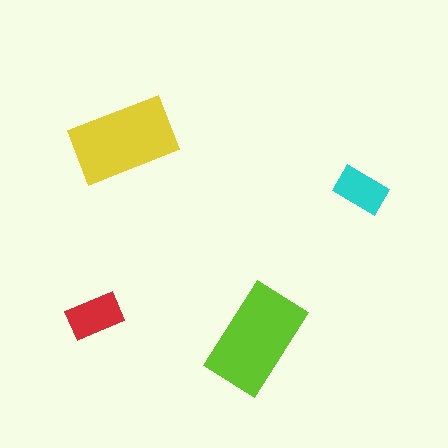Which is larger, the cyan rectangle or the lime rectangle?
The lime one.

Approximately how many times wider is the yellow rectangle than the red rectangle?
About 2 times wider.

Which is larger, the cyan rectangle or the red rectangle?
The red one.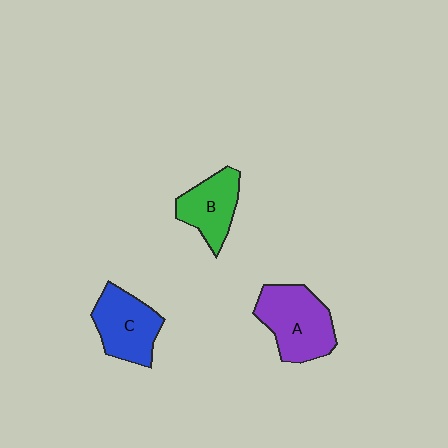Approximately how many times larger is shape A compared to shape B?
Approximately 1.4 times.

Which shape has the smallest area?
Shape B (green).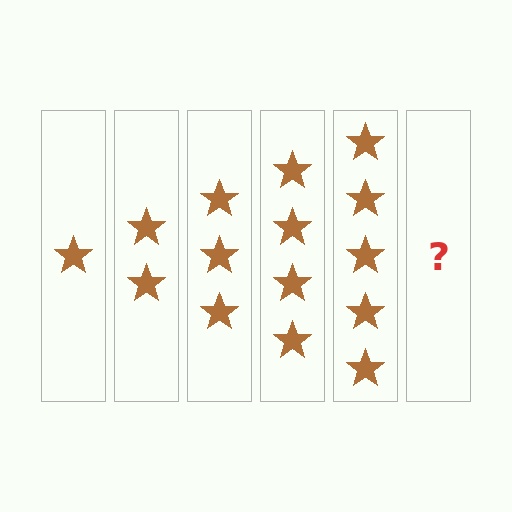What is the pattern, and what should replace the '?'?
The pattern is that each step adds one more star. The '?' should be 6 stars.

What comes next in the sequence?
The next element should be 6 stars.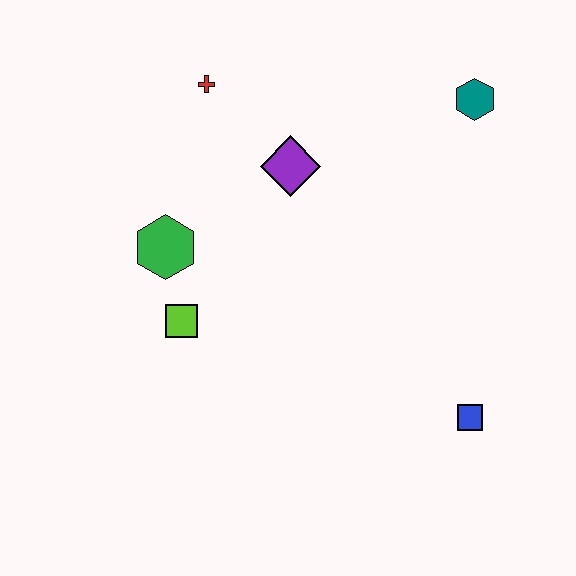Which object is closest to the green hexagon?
The lime square is closest to the green hexagon.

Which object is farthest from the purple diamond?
The blue square is farthest from the purple diamond.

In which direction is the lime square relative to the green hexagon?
The lime square is below the green hexagon.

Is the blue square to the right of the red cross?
Yes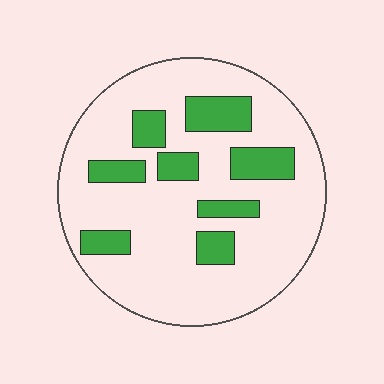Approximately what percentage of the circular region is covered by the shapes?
Approximately 20%.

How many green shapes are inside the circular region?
8.